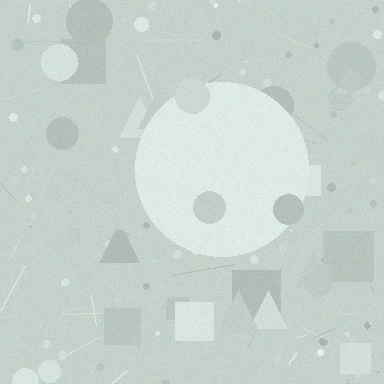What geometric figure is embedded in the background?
A circle is embedded in the background.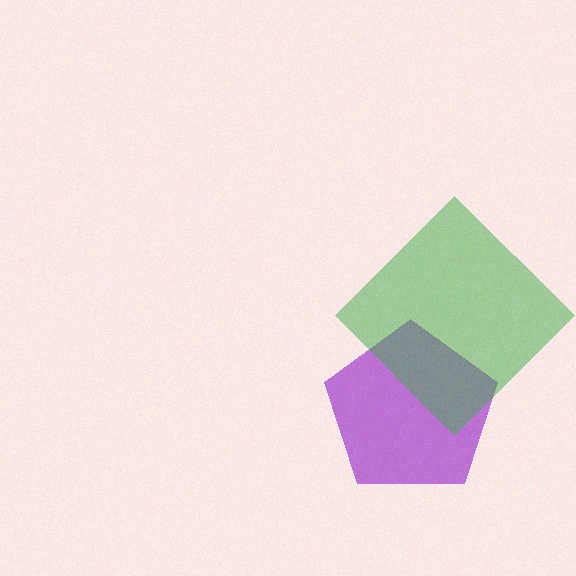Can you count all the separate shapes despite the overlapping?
Yes, there are 2 separate shapes.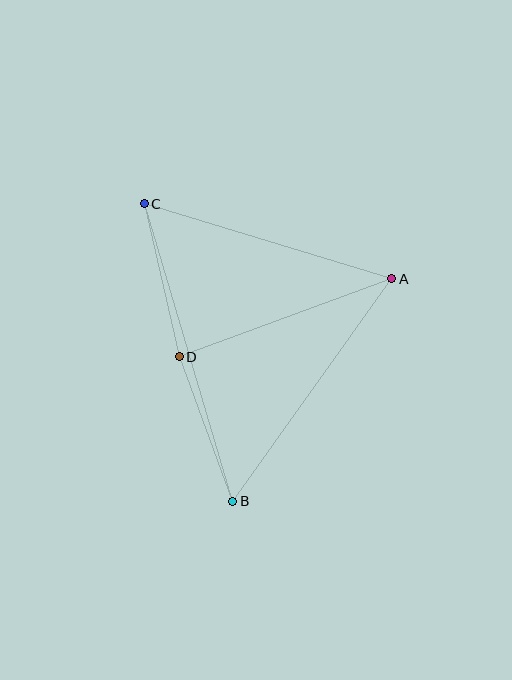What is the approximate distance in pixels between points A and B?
The distance between A and B is approximately 274 pixels.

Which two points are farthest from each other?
Points B and C are farthest from each other.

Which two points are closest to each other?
Points B and D are closest to each other.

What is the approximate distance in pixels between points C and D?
The distance between C and D is approximately 157 pixels.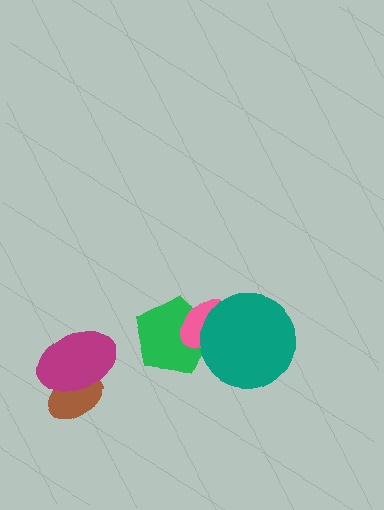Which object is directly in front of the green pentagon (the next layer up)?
The pink ellipse is directly in front of the green pentagon.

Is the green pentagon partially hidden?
Yes, it is partially covered by another shape.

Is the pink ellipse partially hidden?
Yes, it is partially covered by another shape.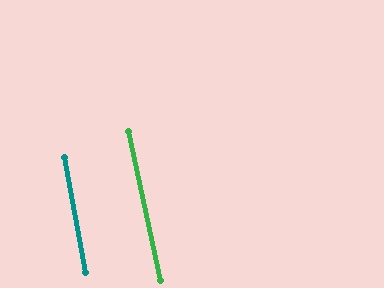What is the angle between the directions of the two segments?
Approximately 1 degree.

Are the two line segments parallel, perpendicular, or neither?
Parallel — their directions differ by only 1.5°.